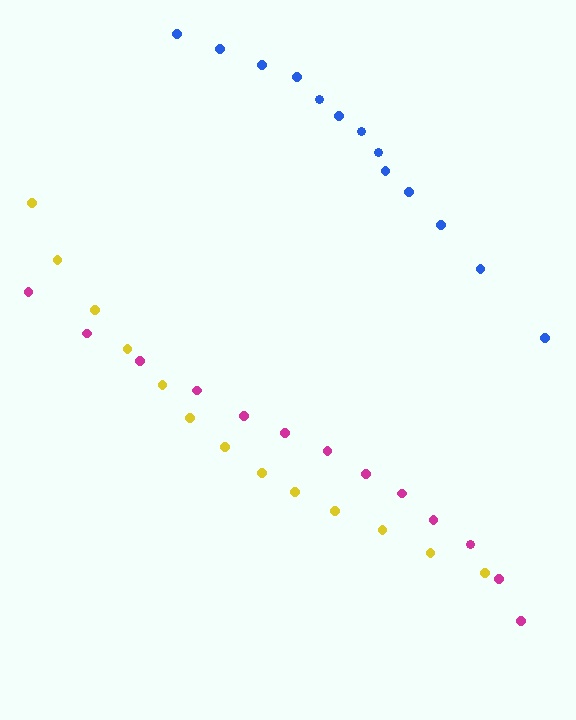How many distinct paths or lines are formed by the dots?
There are 3 distinct paths.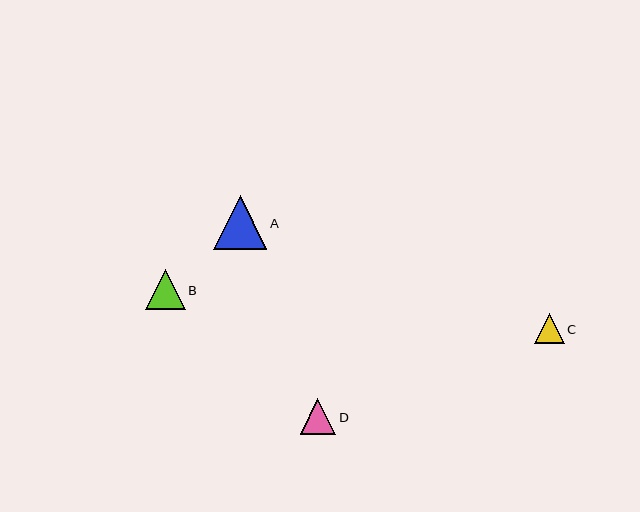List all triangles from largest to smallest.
From largest to smallest: A, B, D, C.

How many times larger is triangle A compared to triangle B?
Triangle A is approximately 1.3 times the size of triangle B.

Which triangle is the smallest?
Triangle C is the smallest with a size of approximately 30 pixels.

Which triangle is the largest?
Triangle A is the largest with a size of approximately 53 pixels.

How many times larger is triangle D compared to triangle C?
Triangle D is approximately 1.2 times the size of triangle C.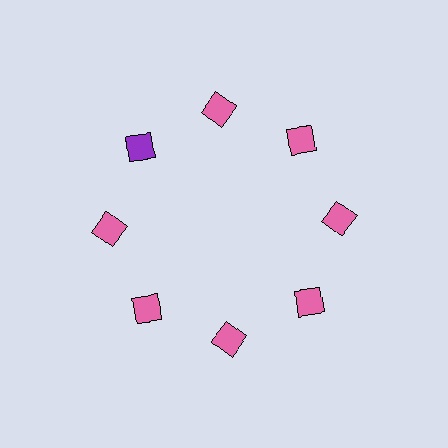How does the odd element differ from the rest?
It has a different color: purple instead of pink.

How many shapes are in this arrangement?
There are 8 shapes arranged in a ring pattern.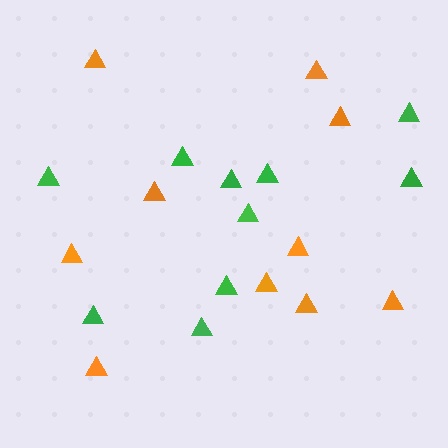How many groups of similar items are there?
There are 2 groups: one group of orange triangles (10) and one group of green triangles (10).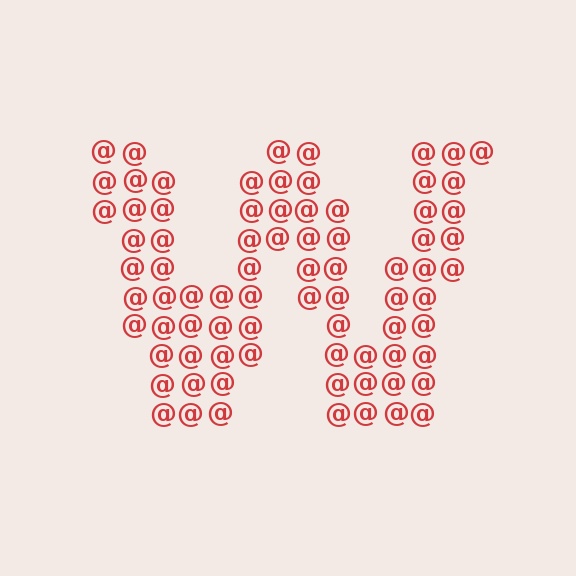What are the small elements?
The small elements are at signs.